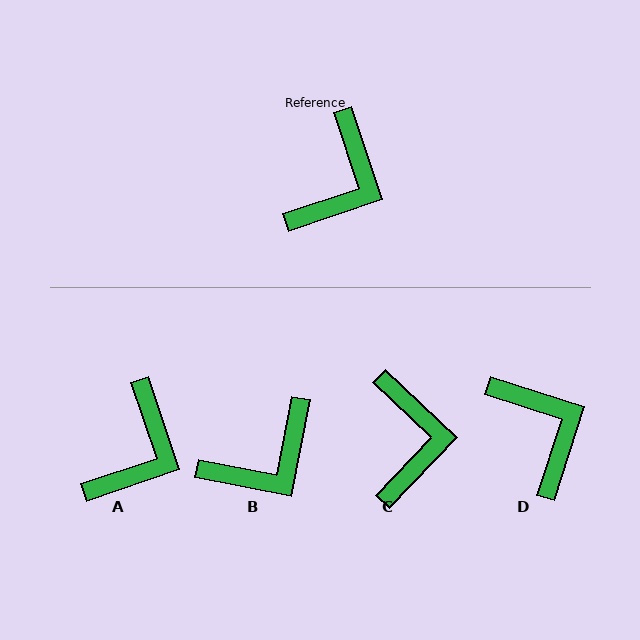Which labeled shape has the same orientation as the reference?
A.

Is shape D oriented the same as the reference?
No, it is off by about 54 degrees.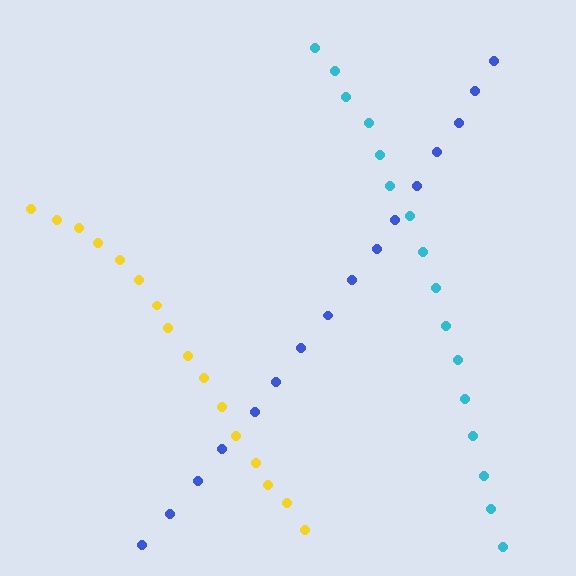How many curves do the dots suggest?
There are 3 distinct paths.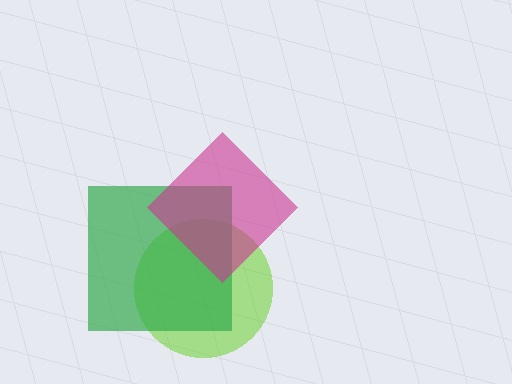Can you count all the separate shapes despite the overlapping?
Yes, there are 3 separate shapes.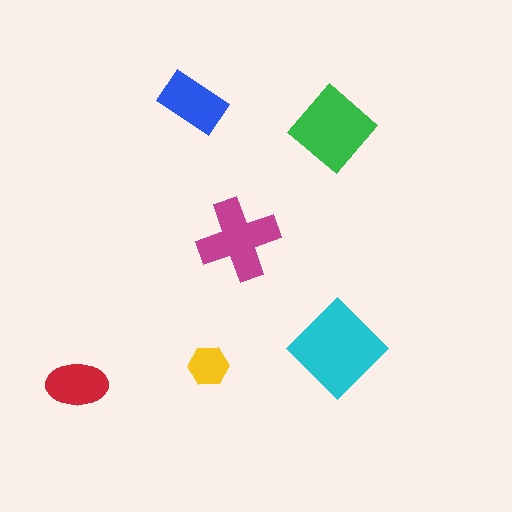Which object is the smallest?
The yellow hexagon.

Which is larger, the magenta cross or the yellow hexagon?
The magenta cross.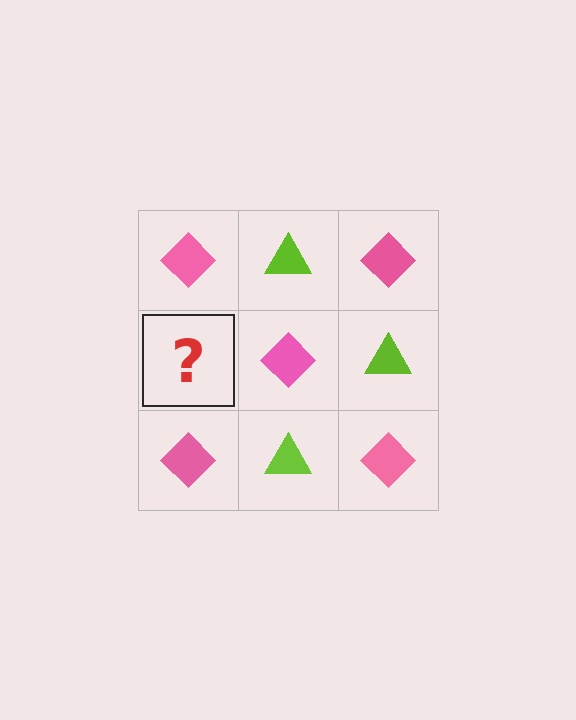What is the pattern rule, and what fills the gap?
The rule is that it alternates pink diamond and lime triangle in a checkerboard pattern. The gap should be filled with a lime triangle.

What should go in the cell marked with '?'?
The missing cell should contain a lime triangle.